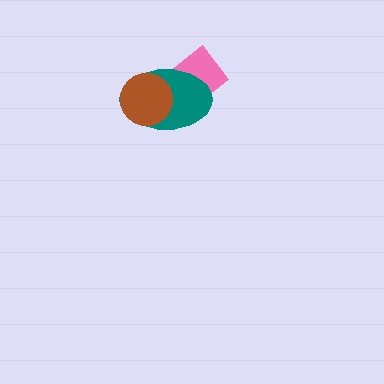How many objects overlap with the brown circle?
1 object overlaps with the brown circle.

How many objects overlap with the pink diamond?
1 object overlaps with the pink diamond.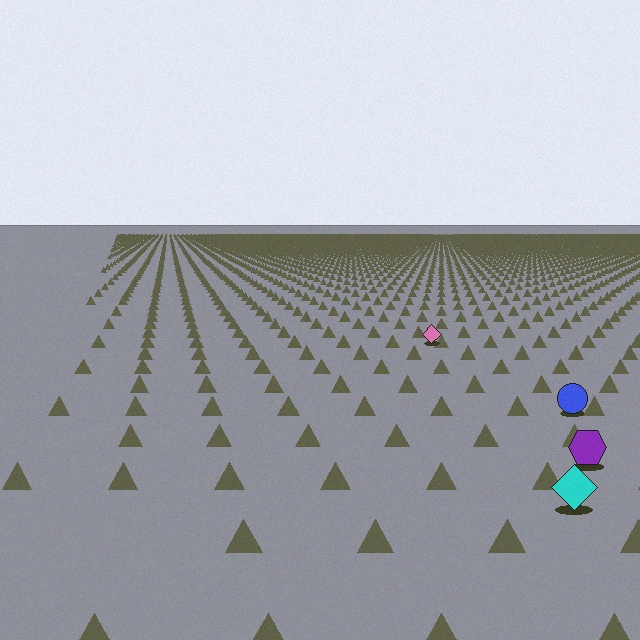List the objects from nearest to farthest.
From nearest to farthest: the cyan diamond, the purple hexagon, the blue circle, the pink diamond.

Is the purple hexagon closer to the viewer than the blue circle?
Yes. The purple hexagon is closer — you can tell from the texture gradient: the ground texture is coarser near it.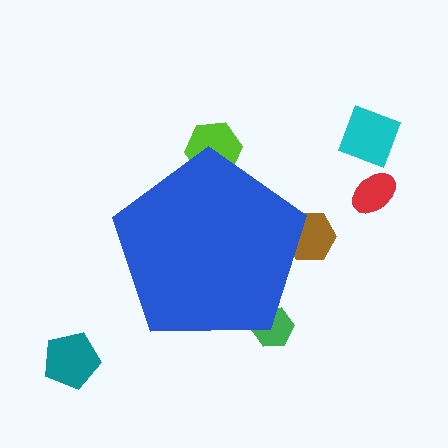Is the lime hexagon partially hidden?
Yes, the lime hexagon is partially hidden behind the blue pentagon.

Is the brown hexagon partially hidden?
Yes, the brown hexagon is partially hidden behind the blue pentagon.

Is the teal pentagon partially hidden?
No, the teal pentagon is fully visible.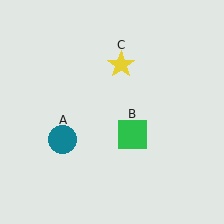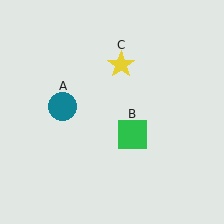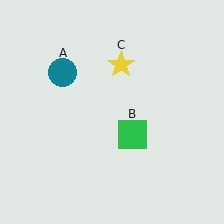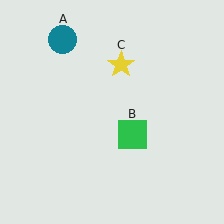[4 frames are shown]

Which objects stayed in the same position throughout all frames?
Green square (object B) and yellow star (object C) remained stationary.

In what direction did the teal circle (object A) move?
The teal circle (object A) moved up.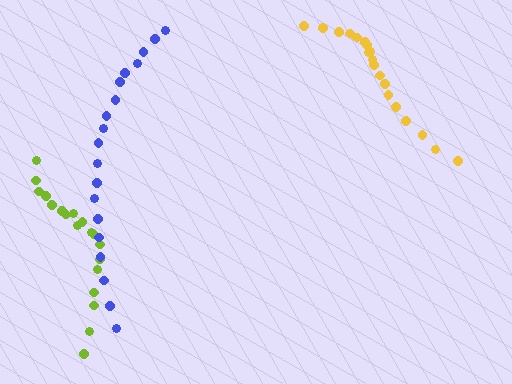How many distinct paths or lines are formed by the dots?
There are 3 distinct paths.